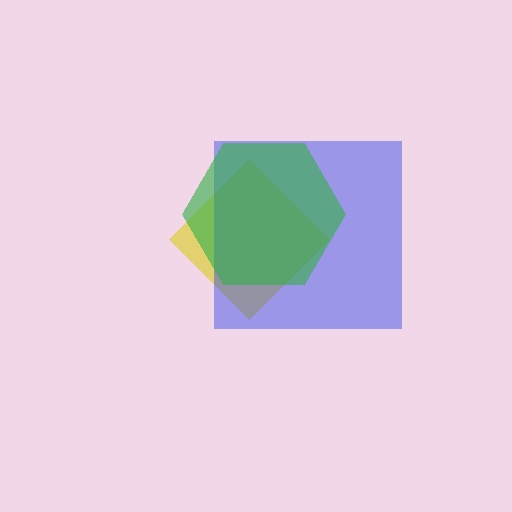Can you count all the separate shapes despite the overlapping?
Yes, there are 3 separate shapes.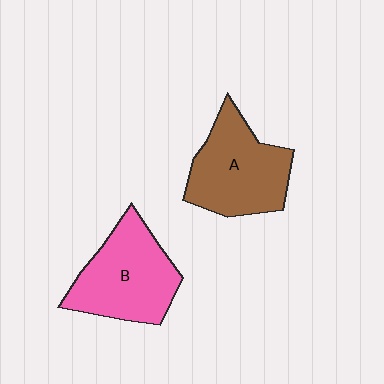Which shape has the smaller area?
Shape A (brown).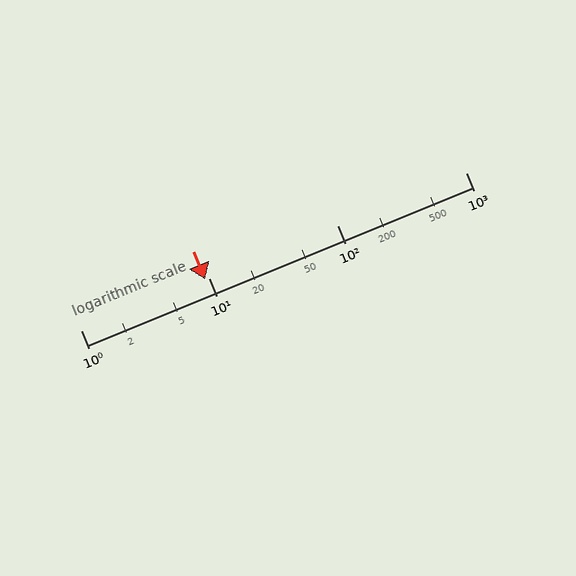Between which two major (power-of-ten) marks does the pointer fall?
The pointer is between 1 and 10.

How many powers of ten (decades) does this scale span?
The scale spans 3 decades, from 1 to 1000.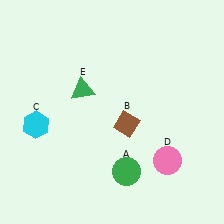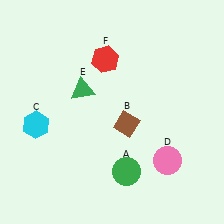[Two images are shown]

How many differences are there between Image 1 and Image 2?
There is 1 difference between the two images.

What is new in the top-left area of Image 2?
A red hexagon (F) was added in the top-left area of Image 2.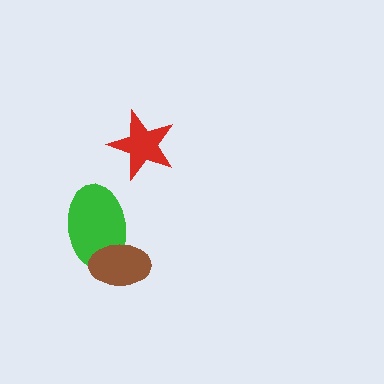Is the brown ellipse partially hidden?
No, no other shape covers it.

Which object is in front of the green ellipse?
The brown ellipse is in front of the green ellipse.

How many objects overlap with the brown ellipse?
1 object overlaps with the brown ellipse.